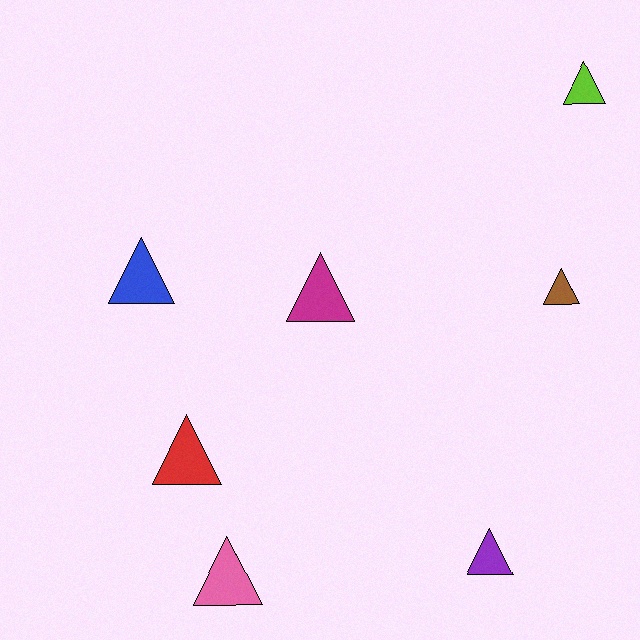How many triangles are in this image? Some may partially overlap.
There are 7 triangles.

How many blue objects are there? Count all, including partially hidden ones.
There is 1 blue object.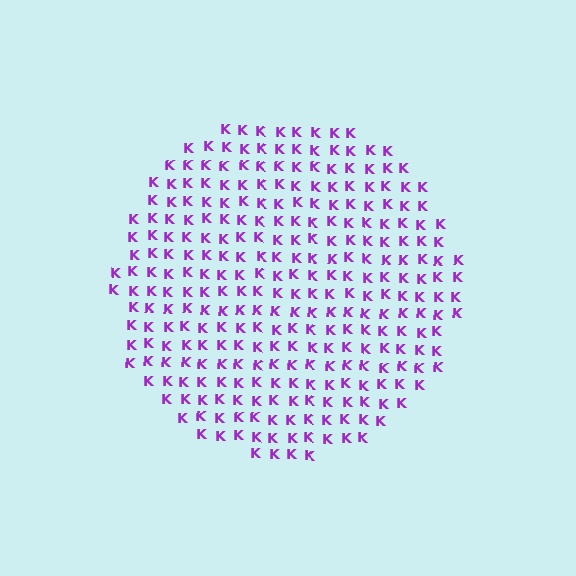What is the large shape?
The large shape is a circle.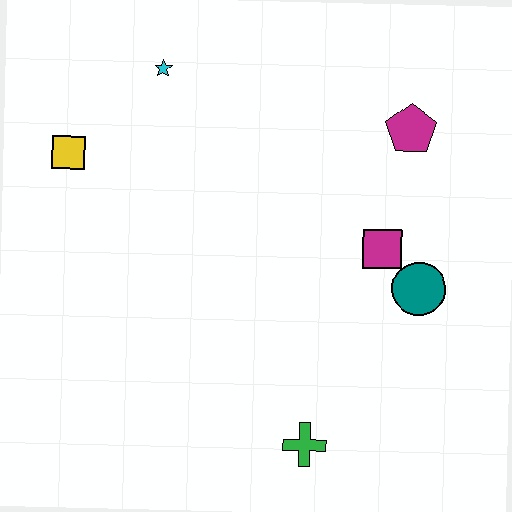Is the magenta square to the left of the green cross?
No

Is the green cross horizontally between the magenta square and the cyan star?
Yes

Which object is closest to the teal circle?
The magenta square is closest to the teal circle.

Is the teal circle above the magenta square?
No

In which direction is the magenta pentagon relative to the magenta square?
The magenta pentagon is above the magenta square.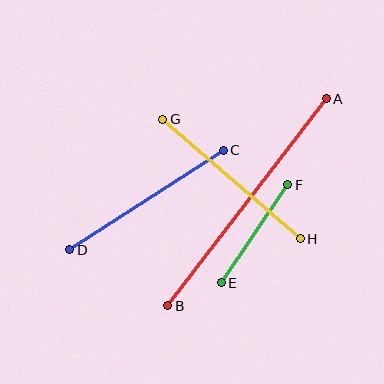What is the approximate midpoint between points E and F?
The midpoint is at approximately (254, 234) pixels.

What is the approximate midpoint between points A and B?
The midpoint is at approximately (247, 202) pixels.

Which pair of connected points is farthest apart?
Points A and B are farthest apart.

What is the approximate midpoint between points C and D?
The midpoint is at approximately (146, 200) pixels.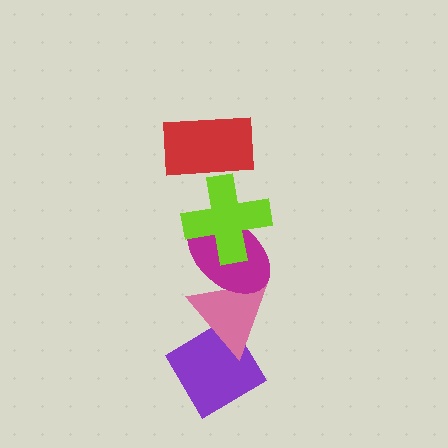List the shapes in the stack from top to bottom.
From top to bottom: the red rectangle, the lime cross, the magenta ellipse, the pink triangle, the purple diamond.